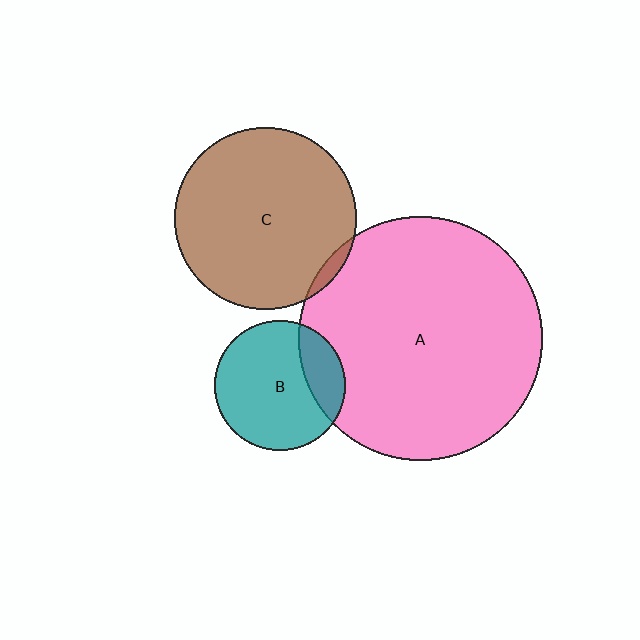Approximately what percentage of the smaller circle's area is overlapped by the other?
Approximately 5%.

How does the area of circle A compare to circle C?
Approximately 1.8 times.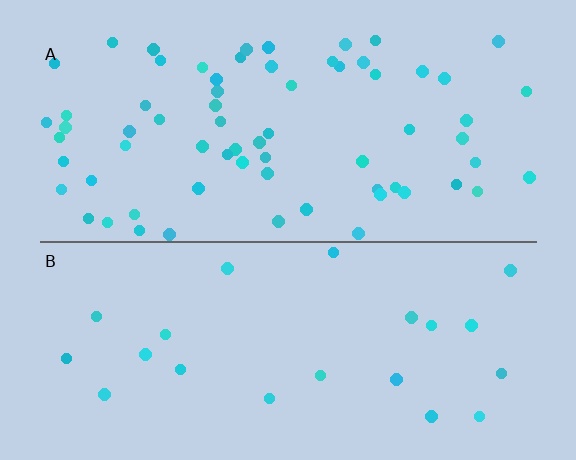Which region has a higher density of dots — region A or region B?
A (the top).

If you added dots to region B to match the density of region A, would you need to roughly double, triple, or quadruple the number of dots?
Approximately triple.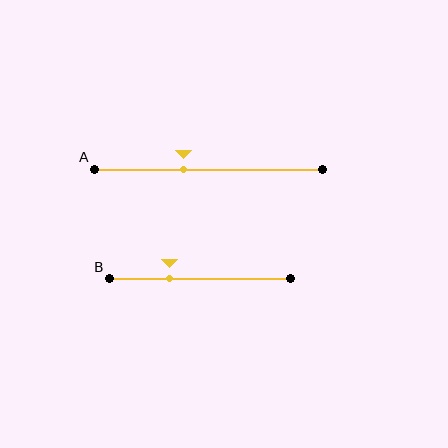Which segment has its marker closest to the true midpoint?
Segment A has its marker closest to the true midpoint.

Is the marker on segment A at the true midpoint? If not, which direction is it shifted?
No, the marker on segment A is shifted to the left by about 11% of the segment length.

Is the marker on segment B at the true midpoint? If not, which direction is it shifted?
No, the marker on segment B is shifted to the left by about 17% of the segment length.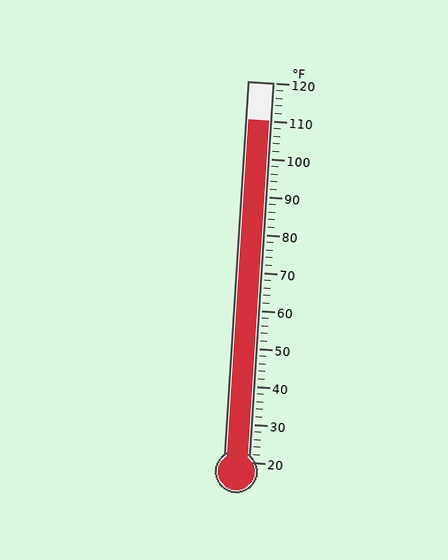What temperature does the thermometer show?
The thermometer shows approximately 110°F.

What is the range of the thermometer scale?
The thermometer scale ranges from 20°F to 120°F.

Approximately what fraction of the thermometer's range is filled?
The thermometer is filled to approximately 90% of its range.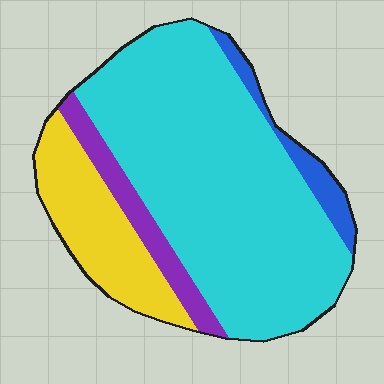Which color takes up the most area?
Cyan, at roughly 65%.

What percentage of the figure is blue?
Blue takes up less than a sixth of the figure.